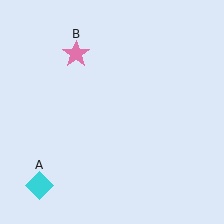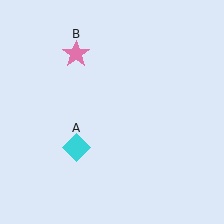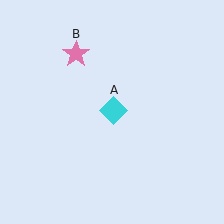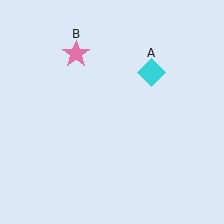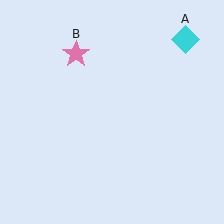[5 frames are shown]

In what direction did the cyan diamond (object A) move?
The cyan diamond (object A) moved up and to the right.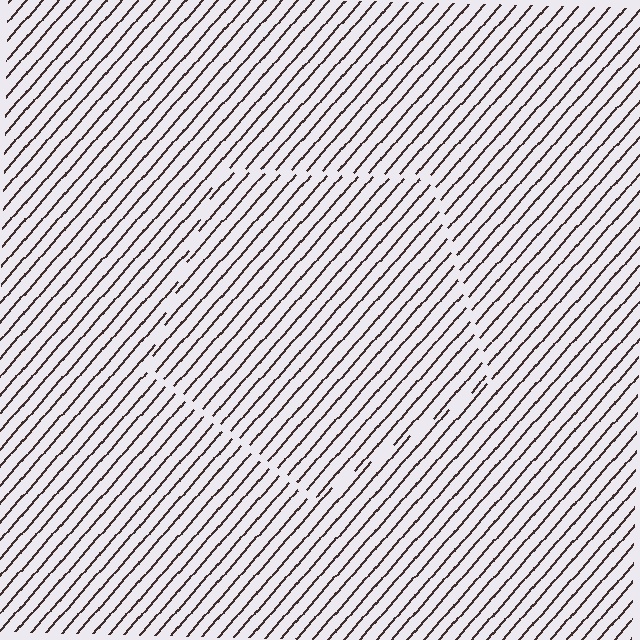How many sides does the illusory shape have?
5 sides — the line-ends trace a pentagon.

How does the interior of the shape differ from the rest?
The interior of the shape contains the same grating, shifted by half a period — the contour is defined by the phase discontinuity where line-ends from the inner and outer gratings abut.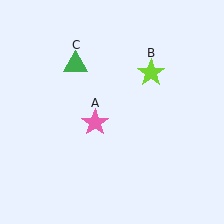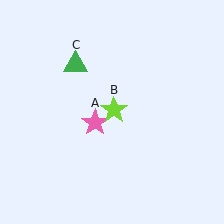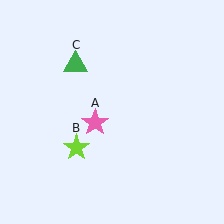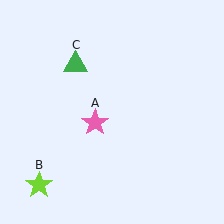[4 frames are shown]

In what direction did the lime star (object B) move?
The lime star (object B) moved down and to the left.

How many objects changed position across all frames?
1 object changed position: lime star (object B).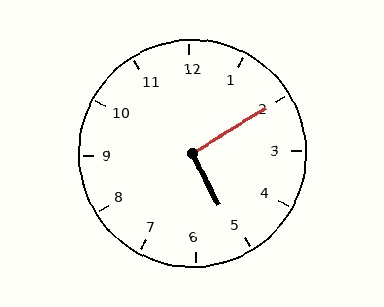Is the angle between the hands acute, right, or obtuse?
It is right.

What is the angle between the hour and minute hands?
Approximately 95 degrees.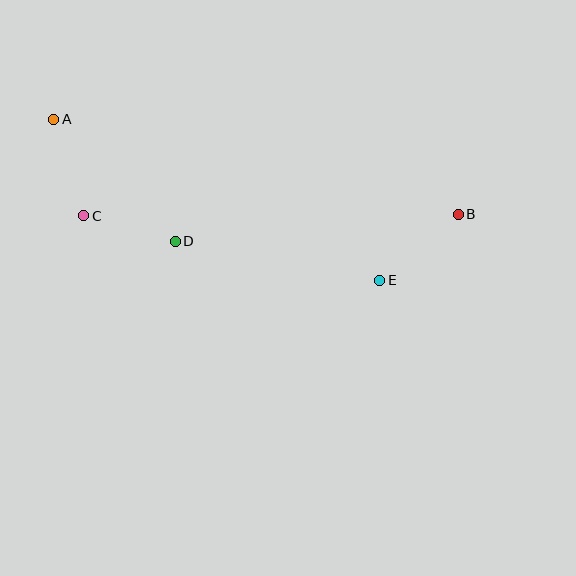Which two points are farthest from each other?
Points A and B are farthest from each other.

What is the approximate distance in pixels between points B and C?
The distance between B and C is approximately 375 pixels.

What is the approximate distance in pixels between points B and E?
The distance between B and E is approximately 103 pixels.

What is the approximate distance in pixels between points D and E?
The distance between D and E is approximately 208 pixels.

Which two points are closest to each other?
Points C and D are closest to each other.